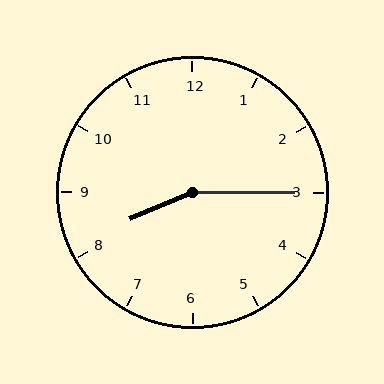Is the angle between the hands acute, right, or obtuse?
It is obtuse.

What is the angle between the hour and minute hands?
Approximately 158 degrees.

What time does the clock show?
8:15.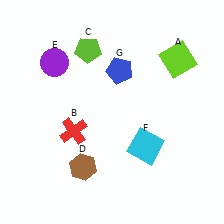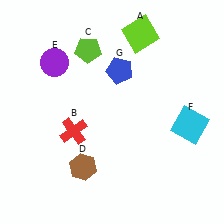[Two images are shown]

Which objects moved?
The objects that moved are: the lime square (A), the cyan square (F).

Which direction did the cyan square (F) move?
The cyan square (F) moved right.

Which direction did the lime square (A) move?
The lime square (A) moved left.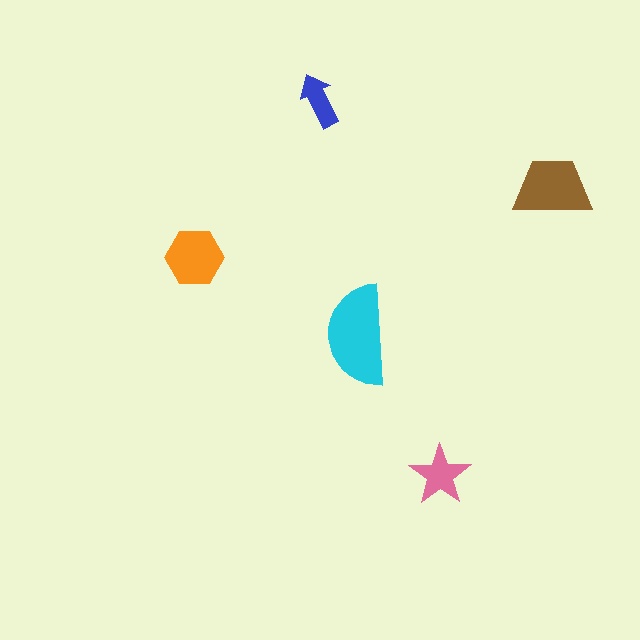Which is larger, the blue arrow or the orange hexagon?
The orange hexagon.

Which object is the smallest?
The blue arrow.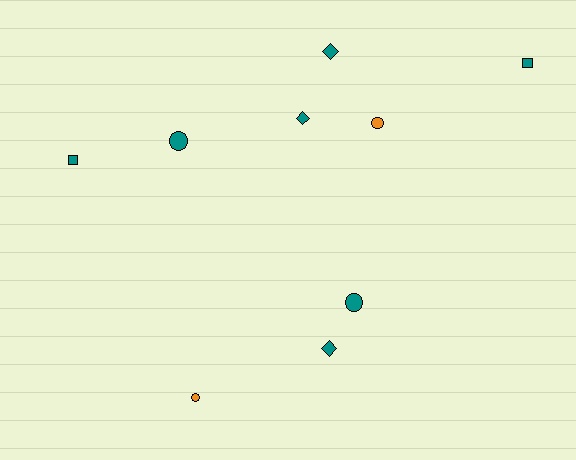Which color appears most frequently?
Teal, with 7 objects.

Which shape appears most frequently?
Circle, with 4 objects.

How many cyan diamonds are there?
There are no cyan diamonds.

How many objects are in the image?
There are 9 objects.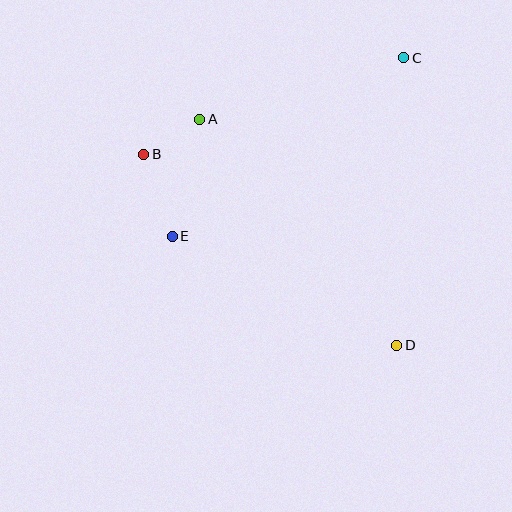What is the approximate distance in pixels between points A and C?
The distance between A and C is approximately 213 pixels.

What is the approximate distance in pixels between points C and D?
The distance between C and D is approximately 287 pixels.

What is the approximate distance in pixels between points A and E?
The distance between A and E is approximately 120 pixels.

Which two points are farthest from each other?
Points B and D are farthest from each other.